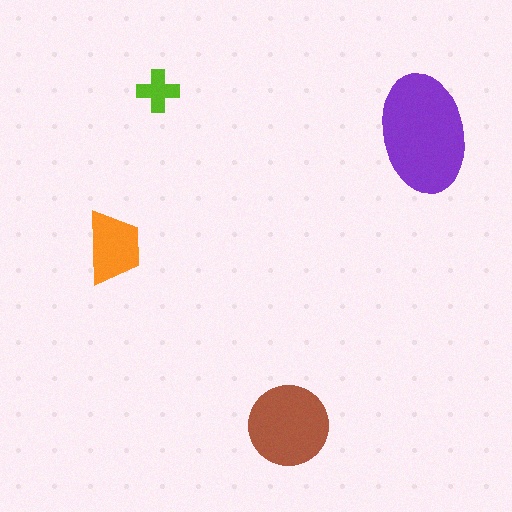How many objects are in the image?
There are 4 objects in the image.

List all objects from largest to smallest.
The purple ellipse, the brown circle, the orange trapezoid, the lime cross.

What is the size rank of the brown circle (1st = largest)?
2nd.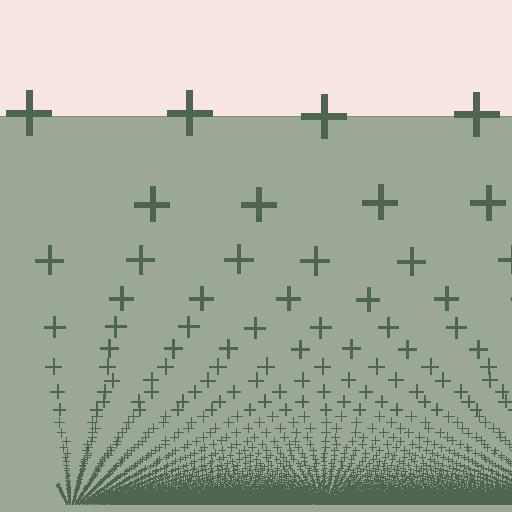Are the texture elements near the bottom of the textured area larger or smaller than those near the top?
Smaller. The gradient is inverted — elements near the bottom are smaller and denser.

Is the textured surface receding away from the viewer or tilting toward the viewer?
The surface appears to tilt toward the viewer. Texture elements get larger and sparser toward the top.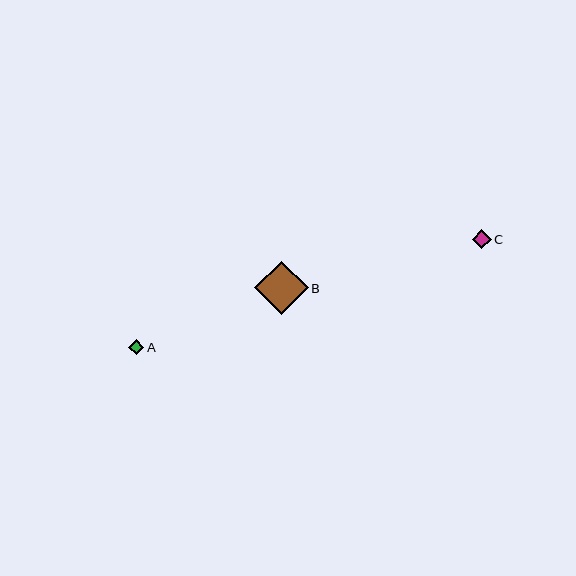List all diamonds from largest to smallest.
From largest to smallest: B, C, A.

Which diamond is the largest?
Diamond B is the largest with a size of approximately 53 pixels.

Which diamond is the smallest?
Diamond A is the smallest with a size of approximately 15 pixels.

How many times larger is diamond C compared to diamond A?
Diamond C is approximately 1.2 times the size of diamond A.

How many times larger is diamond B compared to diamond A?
Diamond B is approximately 3.5 times the size of diamond A.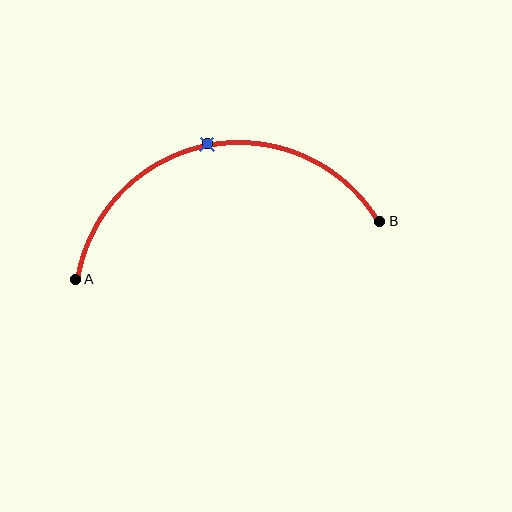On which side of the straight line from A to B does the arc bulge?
The arc bulges above the straight line connecting A and B.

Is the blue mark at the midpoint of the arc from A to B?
Yes. The blue mark lies on the arc at equal arc-length from both A and B — it is the arc midpoint.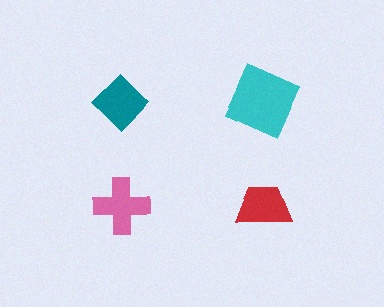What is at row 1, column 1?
A teal diamond.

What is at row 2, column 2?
A red trapezoid.